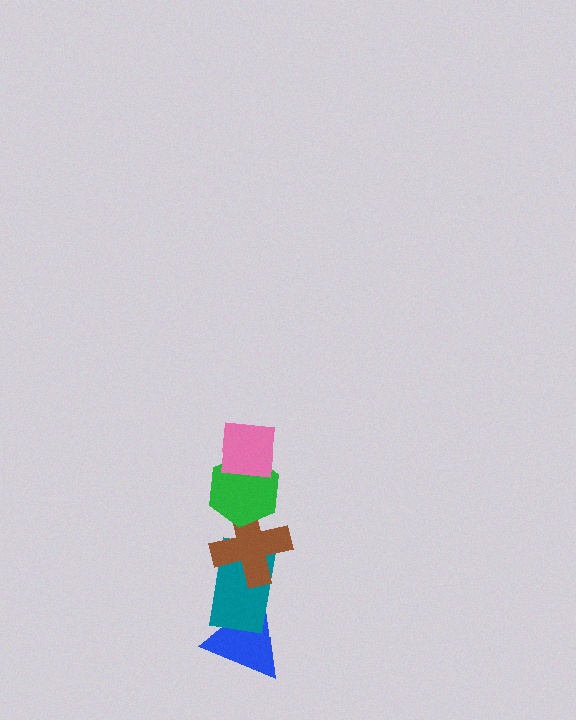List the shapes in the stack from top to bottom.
From top to bottom: the pink square, the green hexagon, the brown cross, the teal rectangle, the blue triangle.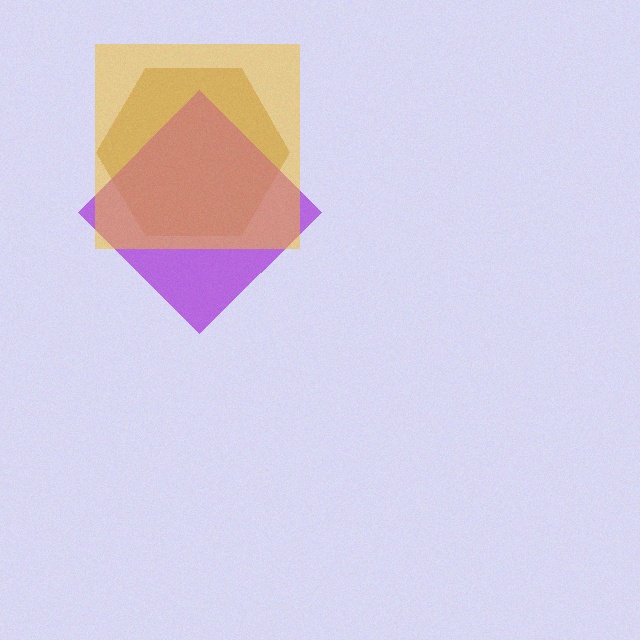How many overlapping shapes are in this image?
There are 3 overlapping shapes in the image.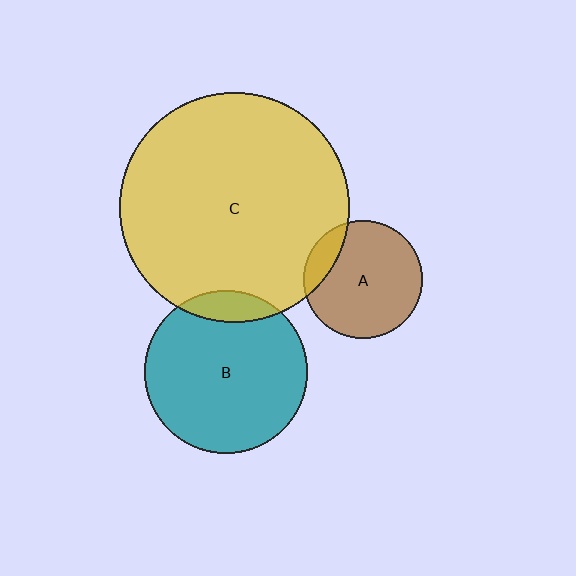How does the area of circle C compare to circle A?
Approximately 3.8 times.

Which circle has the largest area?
Circle C (yellow).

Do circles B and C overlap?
Yes.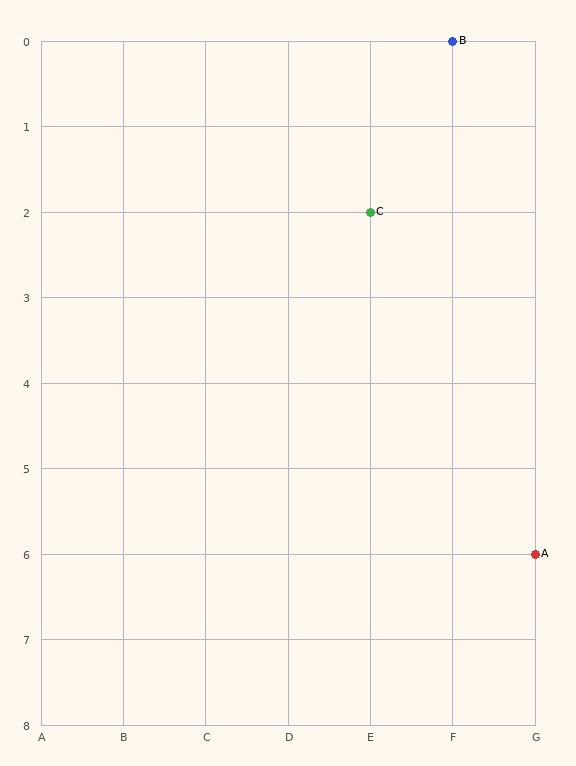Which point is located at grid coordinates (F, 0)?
Point B is at (F, 0).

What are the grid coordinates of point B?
Point B is at grid coordinates (F, 0).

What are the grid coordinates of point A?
Point A is at grid coordinates (G, 6).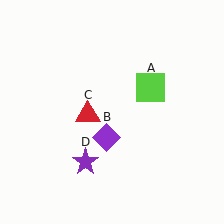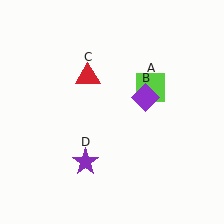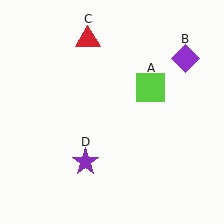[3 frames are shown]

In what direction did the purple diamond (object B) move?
The purple diamond (object B) moved up and to the right.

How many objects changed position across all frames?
2 objects changed position: purple diamond (object B), red triangle (object C).